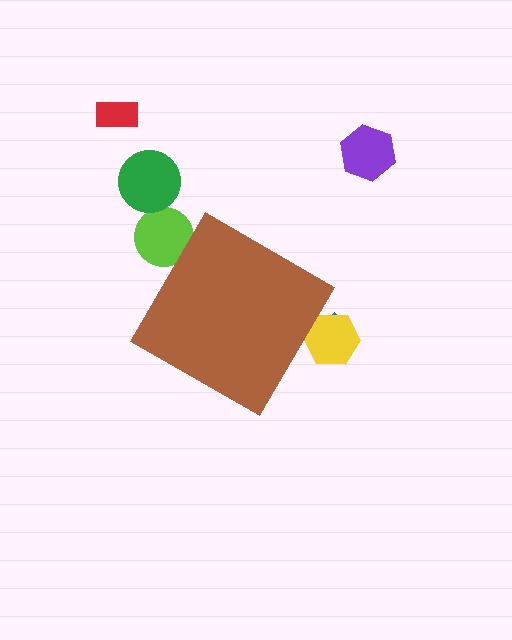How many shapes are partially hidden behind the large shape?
3 shapes are partially hidden.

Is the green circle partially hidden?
No, the green circle is fully visible.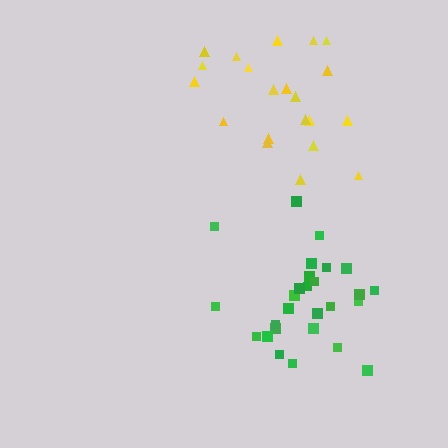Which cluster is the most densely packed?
Yellow.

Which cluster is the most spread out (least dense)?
Green.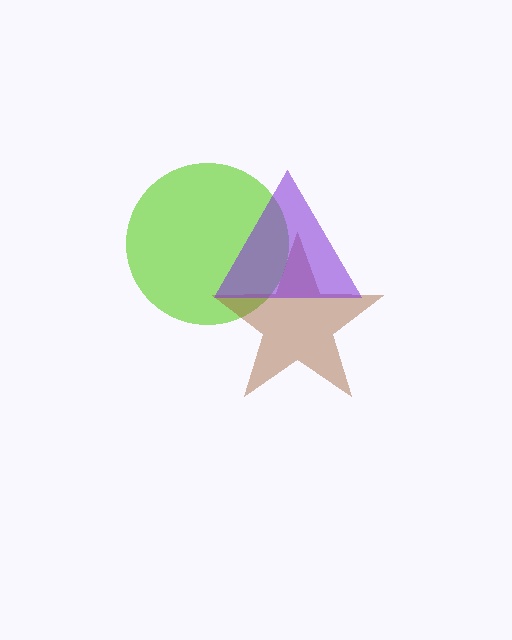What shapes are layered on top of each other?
The layered shapes are: a lime circle, a brown star, a purple triangle.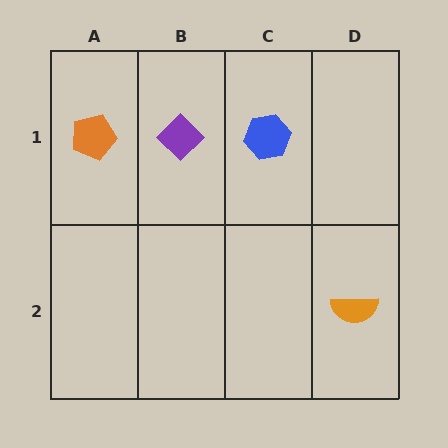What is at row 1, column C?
A blue hexagon.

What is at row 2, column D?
An orange semicircle.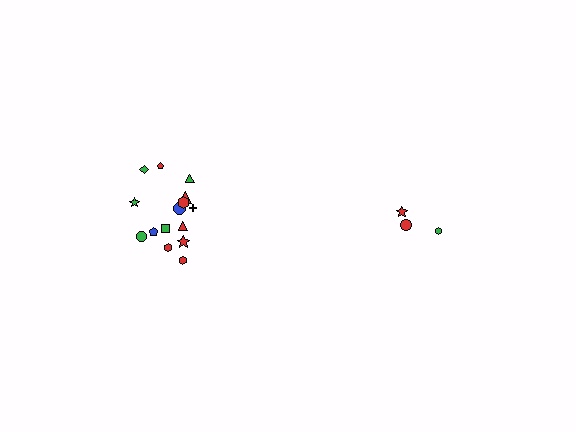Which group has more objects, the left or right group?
The left group.